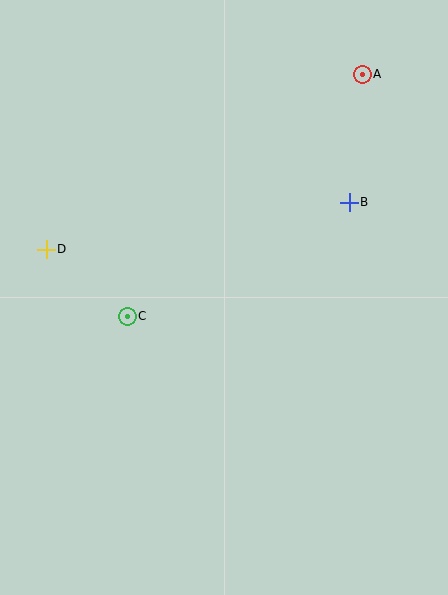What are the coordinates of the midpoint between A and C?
The midpoint between A and C is at (245, 195).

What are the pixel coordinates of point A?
Point A is at (362, 74).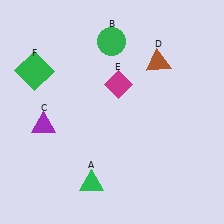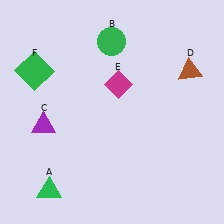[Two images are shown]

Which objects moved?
The objects that moved are: the green triangle (A), the brown triangle (D).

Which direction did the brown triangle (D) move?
The brown triangle (D) moved right.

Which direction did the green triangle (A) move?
The green triangle (A) moved left.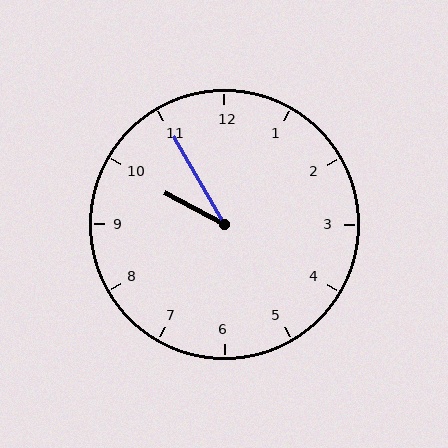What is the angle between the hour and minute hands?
Approximately 32 degrees.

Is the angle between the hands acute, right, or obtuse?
It is acute.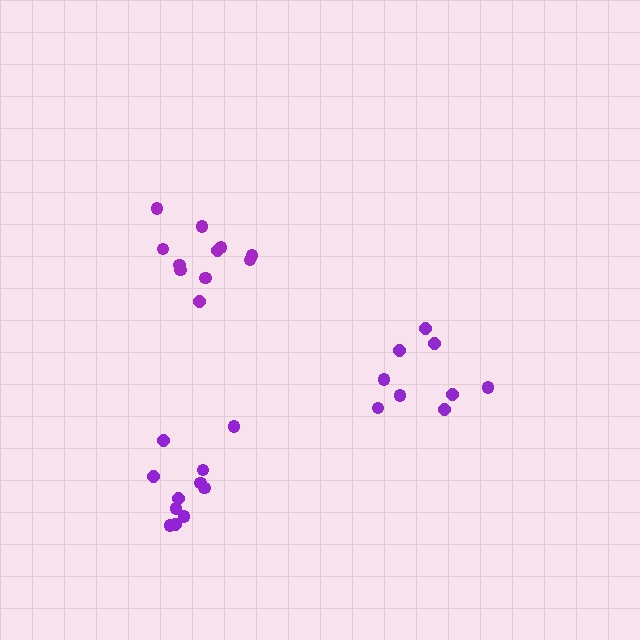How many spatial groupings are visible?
There are 3 spatial groupings.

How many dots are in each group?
Group 1: 9 dots, Group 2: 11 dots, Group 3: 11 dots (31 total).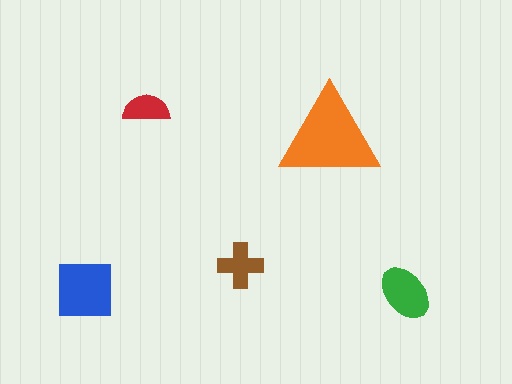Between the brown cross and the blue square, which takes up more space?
The blue square.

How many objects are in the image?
There are 5 objects in the image.